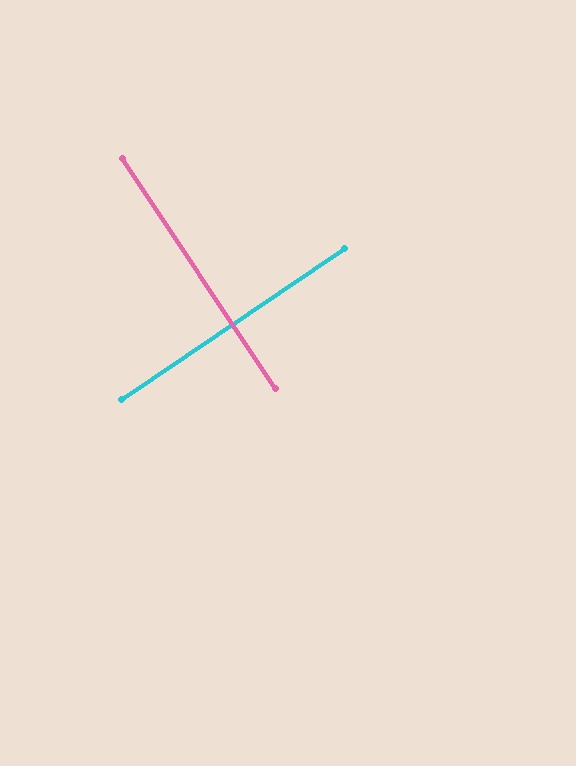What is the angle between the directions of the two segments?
Approximately 90 degrees.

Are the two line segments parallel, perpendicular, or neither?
Perpendicular — they meet at approximately 90°.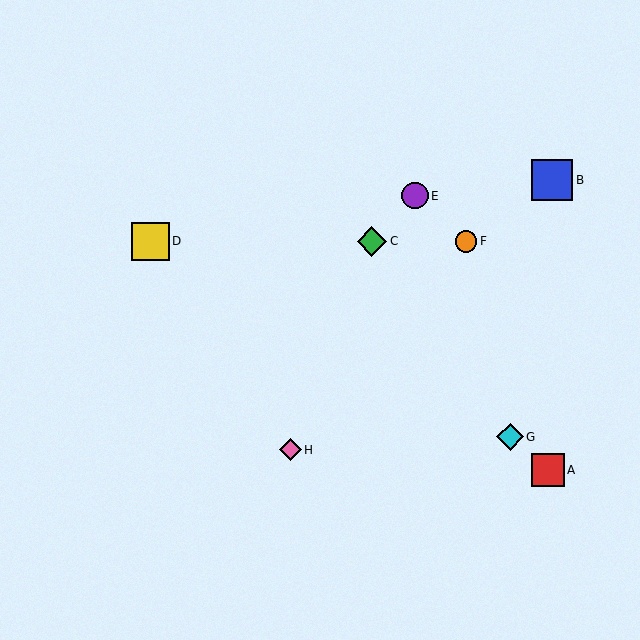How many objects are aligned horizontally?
3 objects (C, D, F) are aligned horizontally.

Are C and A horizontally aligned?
No, C is at y≈241 and A is at y≈470.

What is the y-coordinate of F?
Object F is at y≈241.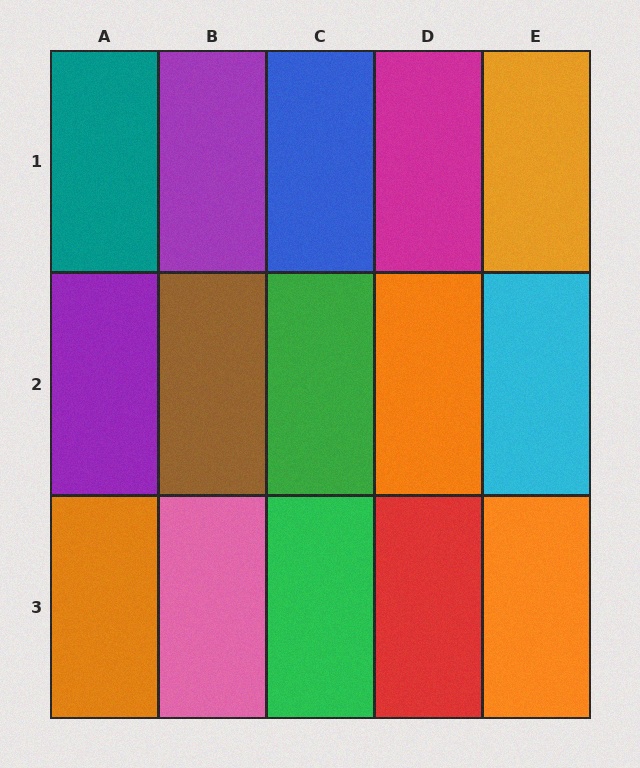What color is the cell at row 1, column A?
Teal.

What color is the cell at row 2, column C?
Green.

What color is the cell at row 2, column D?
Orange.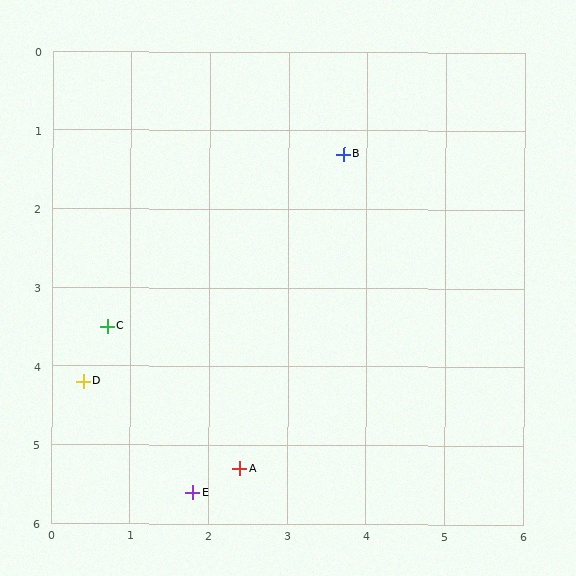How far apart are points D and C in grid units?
Points D and C are about 0.8 grid units apart.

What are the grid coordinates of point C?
Point C is at approximately (0.7, 3.5).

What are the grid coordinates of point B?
Point B is at approximately (3.7, 1.3).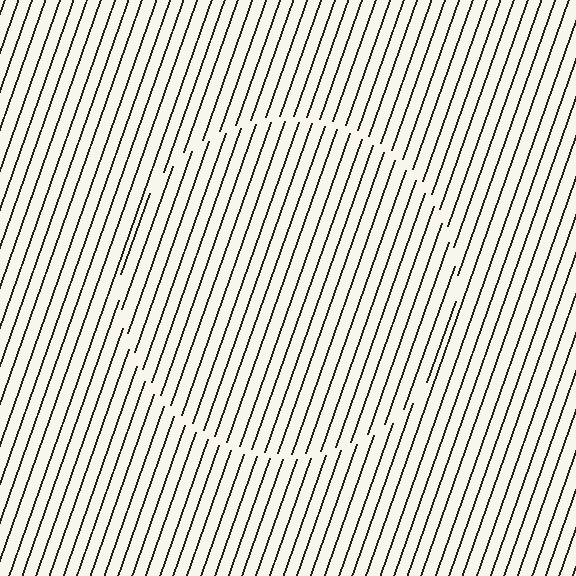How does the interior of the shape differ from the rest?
The interior of the shape contains the same grating, shifted by half a period — the contour is defined by the phase discontinuity where line-ends from the inner and outer gratings abut.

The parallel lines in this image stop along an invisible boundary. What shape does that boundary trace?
An illusory circle. The interior of the shape contains the same grating, shifted by half a period — the contour is defined by the phase discontinuity where line-ends from the inner and outer gratings abut.